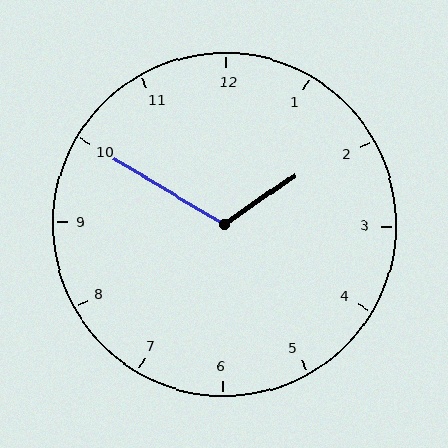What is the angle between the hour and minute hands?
Approximately 115 degrees.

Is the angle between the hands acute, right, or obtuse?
It is obtuse.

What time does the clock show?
1:50.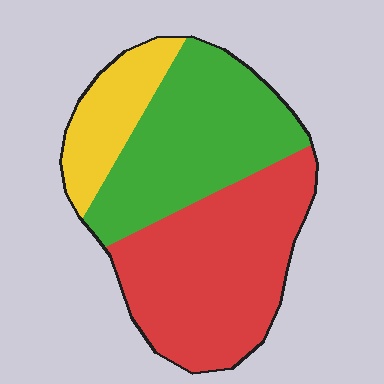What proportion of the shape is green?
Green covers about 40% of the shape.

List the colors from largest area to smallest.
From largest to smallest: red, green, yellow.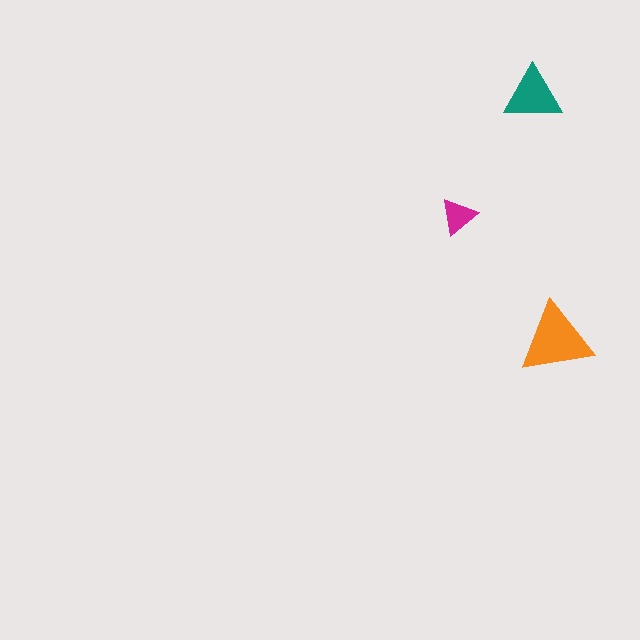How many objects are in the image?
There are 3 objects in the image.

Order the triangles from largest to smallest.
the orange one, the teal one, the magenta one.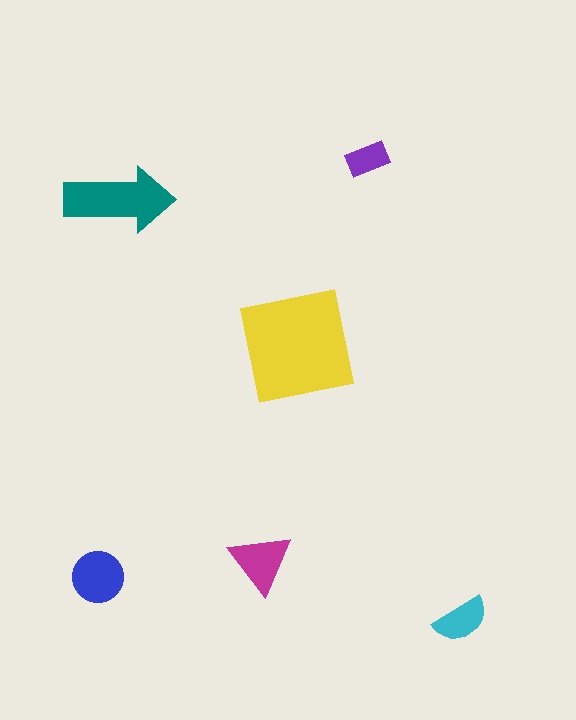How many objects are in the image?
There are 6 objects in the image.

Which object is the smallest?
The purple rectangle.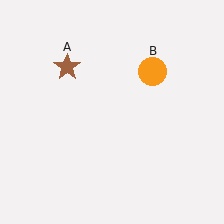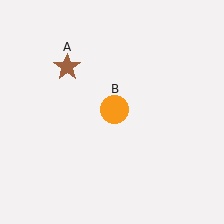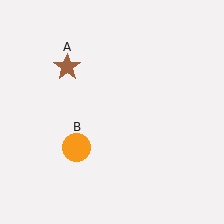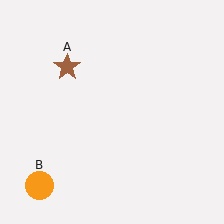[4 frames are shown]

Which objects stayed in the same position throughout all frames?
Brown star (object A) remained stationary.